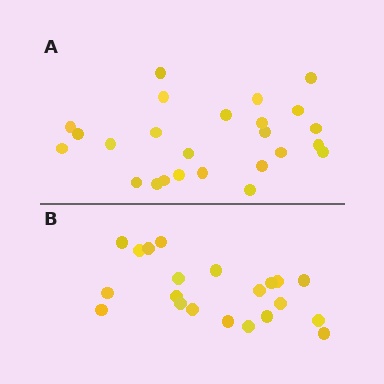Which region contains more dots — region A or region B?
Region A (the top region) has more dots.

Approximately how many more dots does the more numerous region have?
Region A has about 4 more dots than region B.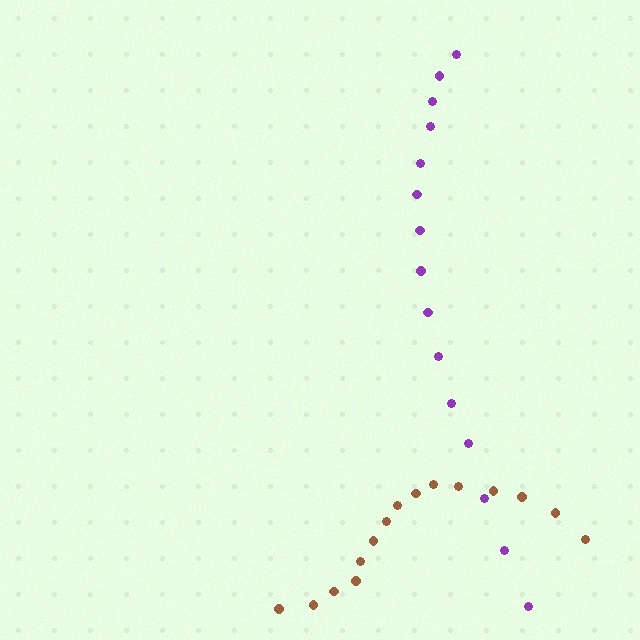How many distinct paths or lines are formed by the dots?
There are 2 distinct paths.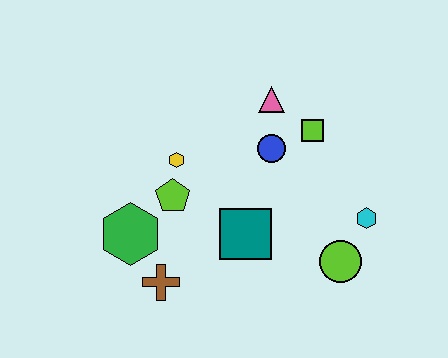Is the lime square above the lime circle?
Yes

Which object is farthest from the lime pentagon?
The cyan hexagon is farthest from the lime pentagon.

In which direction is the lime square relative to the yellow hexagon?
The lime square is to the right of the yellow hexagon.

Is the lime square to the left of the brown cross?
No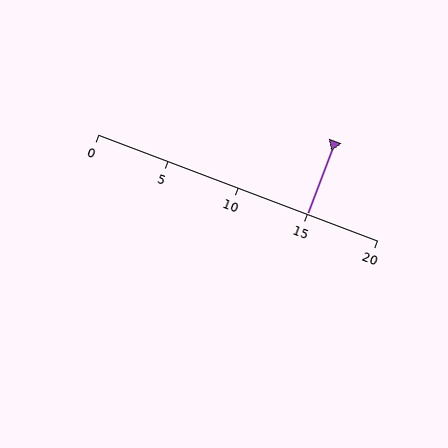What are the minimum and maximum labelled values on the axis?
The axis runs from 0 to 20.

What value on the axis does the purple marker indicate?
The marker indicates approximately 15.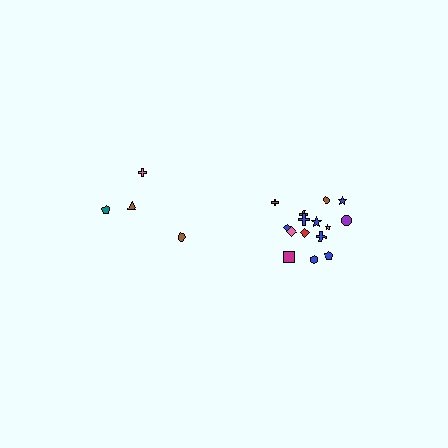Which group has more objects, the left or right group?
The right group.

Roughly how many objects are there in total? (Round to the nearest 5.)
Roughly 20 objects in total.